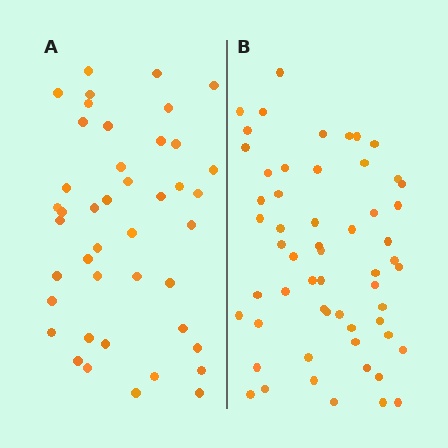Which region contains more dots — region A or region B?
Region B (the right region) has more dots.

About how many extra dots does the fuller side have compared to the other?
Region B has approximately 15 more dots than region A.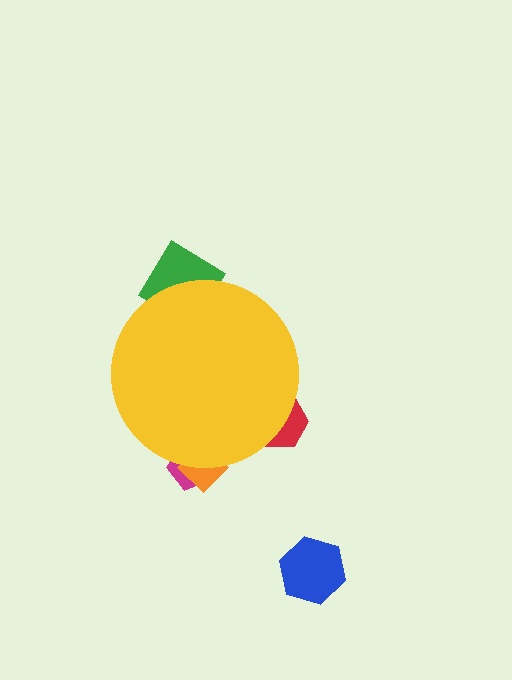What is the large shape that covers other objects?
A yellow circle.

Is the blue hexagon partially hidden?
No, the blue hexagon is fully visible.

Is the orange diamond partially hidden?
Yes, the orange diamond is partially hidden behind the yellow circle.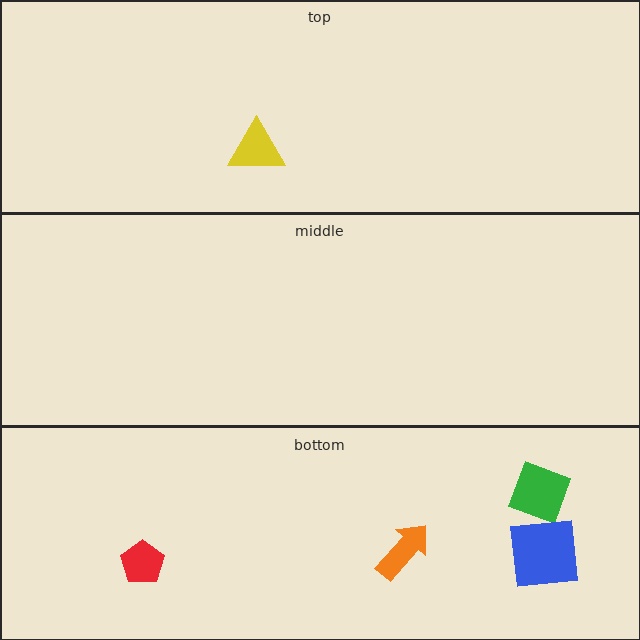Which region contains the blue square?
The bottom region.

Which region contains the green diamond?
The bottom region.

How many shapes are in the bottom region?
4.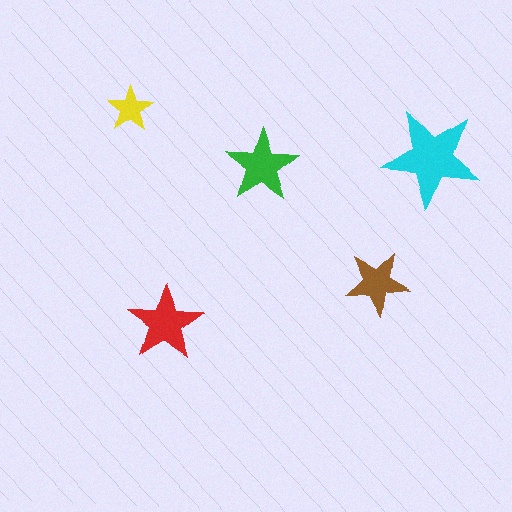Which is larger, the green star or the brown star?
The green one.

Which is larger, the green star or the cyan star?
The cyan one.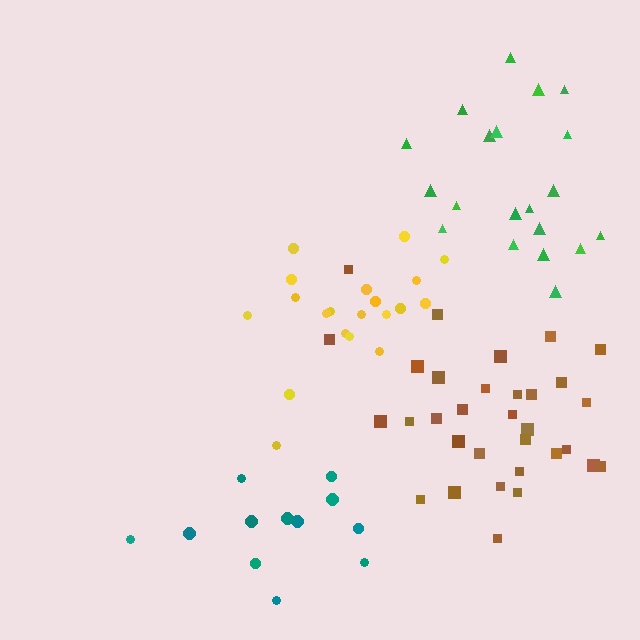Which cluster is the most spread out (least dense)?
Teal.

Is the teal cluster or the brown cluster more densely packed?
Brown.